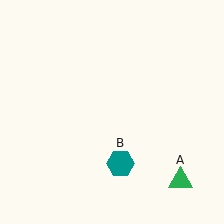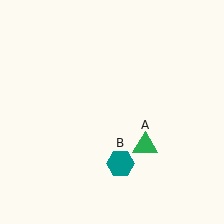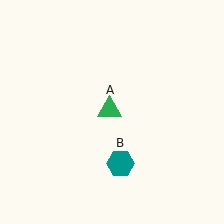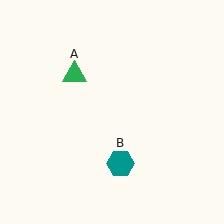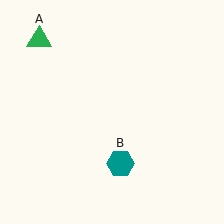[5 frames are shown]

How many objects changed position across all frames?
1 object changed position: green triangle (object A).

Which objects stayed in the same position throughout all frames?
Teal hexagon (object B) remained stationary.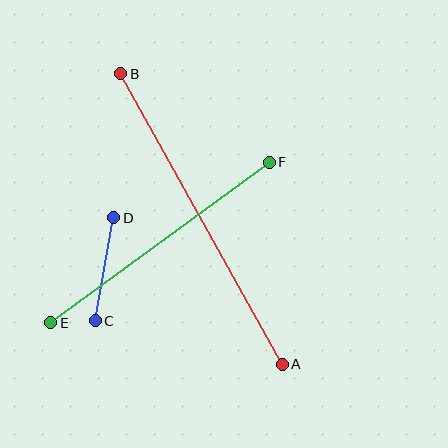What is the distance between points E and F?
The distance is approximately 271 pixels.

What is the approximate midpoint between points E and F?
The midpoint is at approximately (160, 242) pixels.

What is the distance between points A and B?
The distance is approximately 332 pixels.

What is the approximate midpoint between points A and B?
The midpoint is at approximately (201, 219) pixels.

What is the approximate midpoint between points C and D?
The midpoint is at approximately (105, 269) pixels.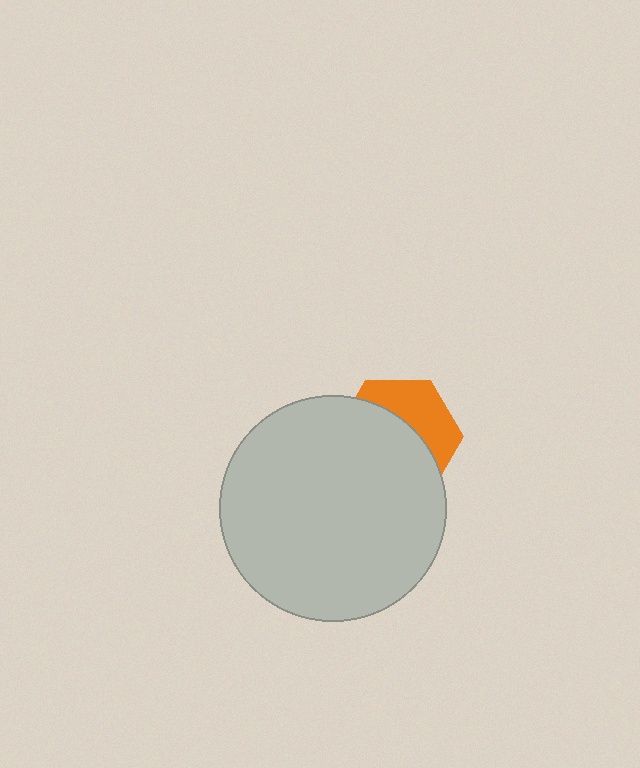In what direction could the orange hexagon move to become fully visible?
The orange hexagon could move up. That would shift it out from behind the light gray circle entirely.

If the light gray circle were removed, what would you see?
You would see the complete orange hexagon.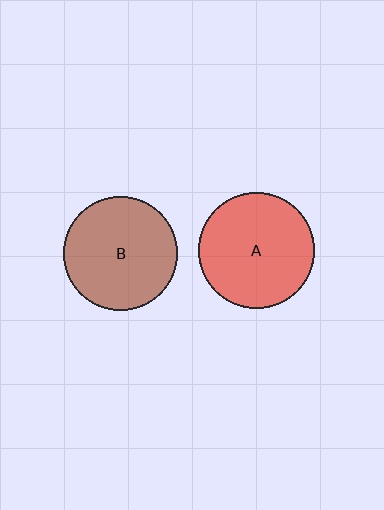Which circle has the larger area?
Circle A (red).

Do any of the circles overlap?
No, none of the circles overlap.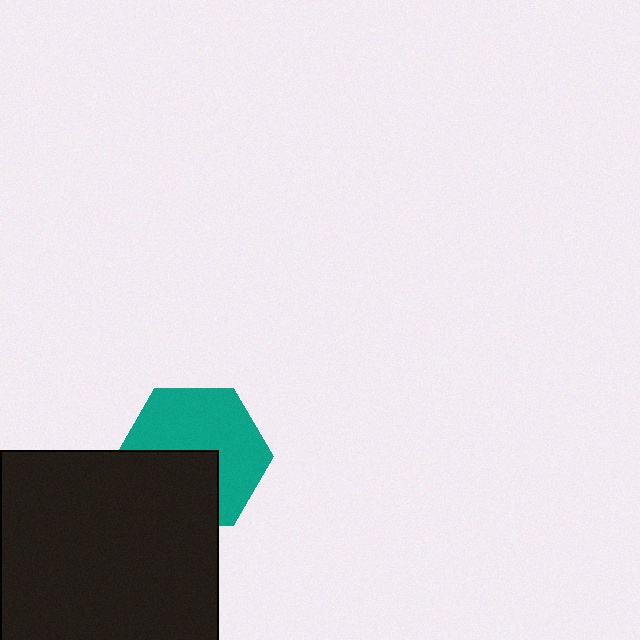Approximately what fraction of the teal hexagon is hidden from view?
Roughly 40% of the teal hexagon is hidden behind the black square.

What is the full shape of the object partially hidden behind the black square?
The partially hidden object is a teal hexagon.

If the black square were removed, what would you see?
You would see the complete teal hexagon.